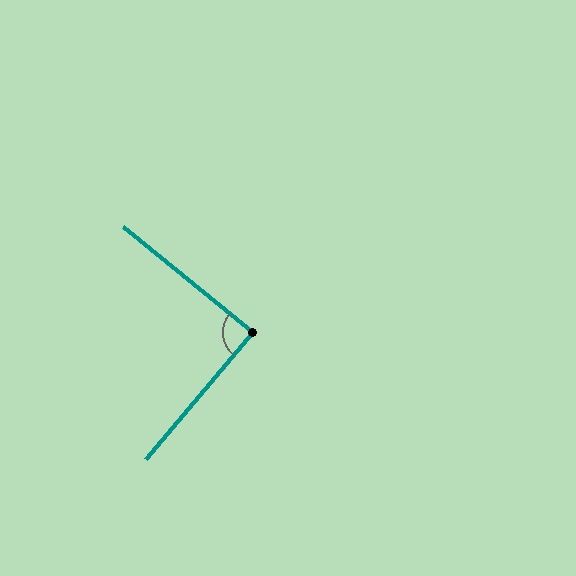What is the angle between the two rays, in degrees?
Approximately 89 degrees.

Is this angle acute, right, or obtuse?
It is approximately a right angle.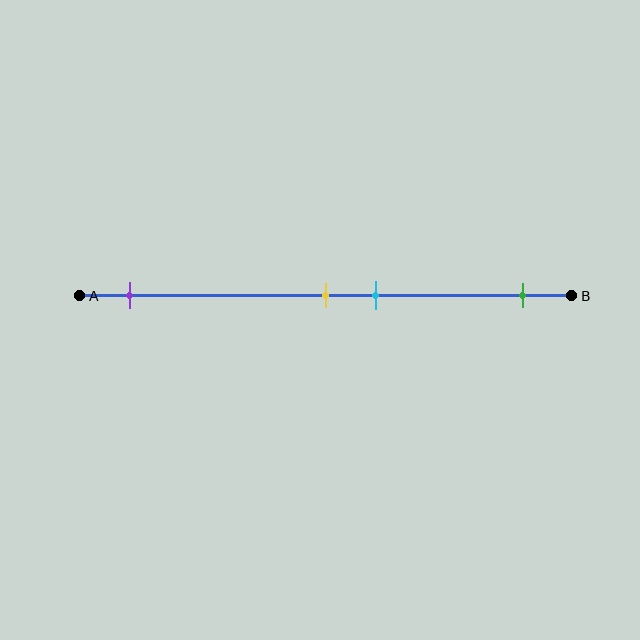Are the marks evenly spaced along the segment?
No, the marks are not evenly spaced.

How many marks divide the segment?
There are 4 marks dividing the segment.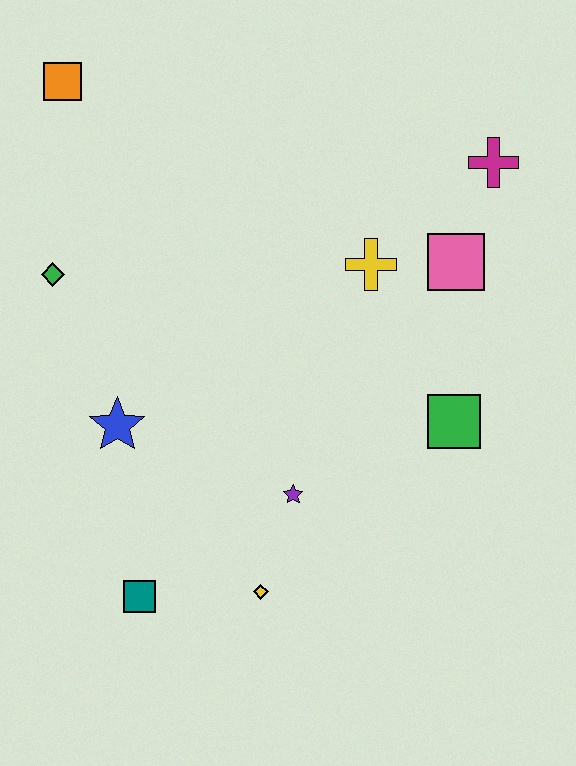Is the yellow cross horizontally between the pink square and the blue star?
Yes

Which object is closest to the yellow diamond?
The purple star is closest to the yellow diamond.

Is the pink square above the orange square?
No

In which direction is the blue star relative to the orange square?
The blue star is below the orange square.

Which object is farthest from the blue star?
The magenta cross is farthest from the blue star.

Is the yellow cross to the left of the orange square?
No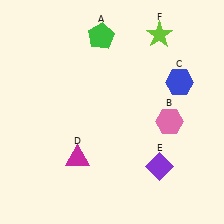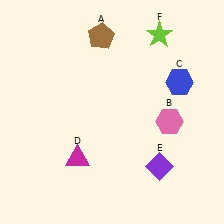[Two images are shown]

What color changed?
The pentagon (A) changed from green in Image 1 to brown in Image 2.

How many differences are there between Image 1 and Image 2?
There is 1 difference between the two images.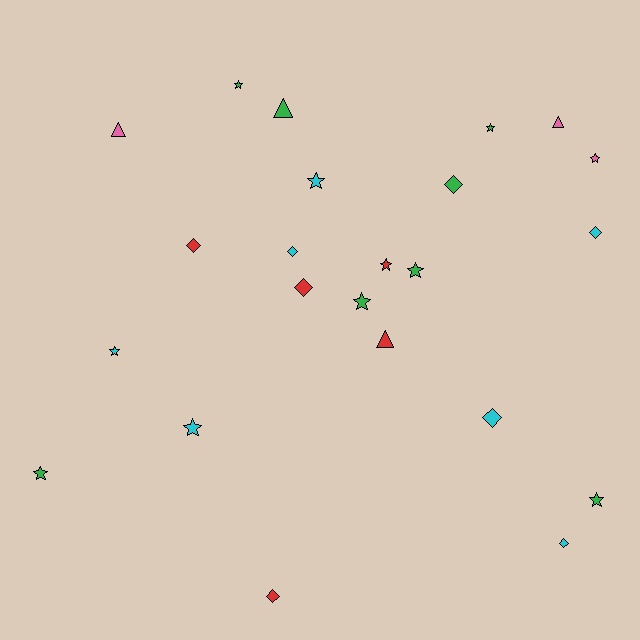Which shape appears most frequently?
Star, with 11 objects.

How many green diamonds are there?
There is 1 green diamond.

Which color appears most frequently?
Green, with 8 objects.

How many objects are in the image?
There are 23 objects.